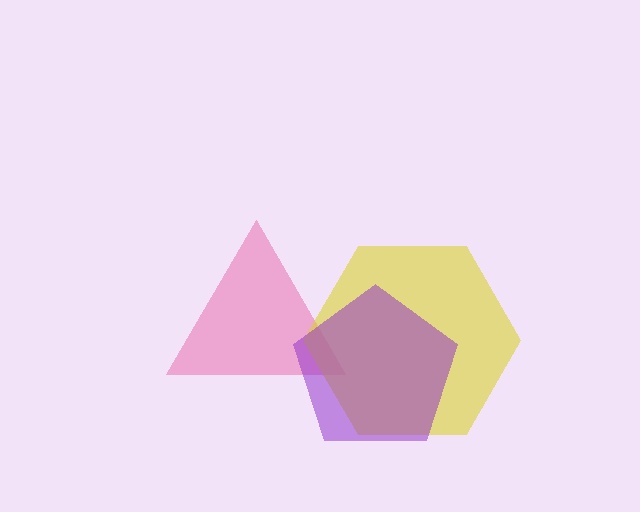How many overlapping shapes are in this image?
There are 3 overlapping shapes in the image.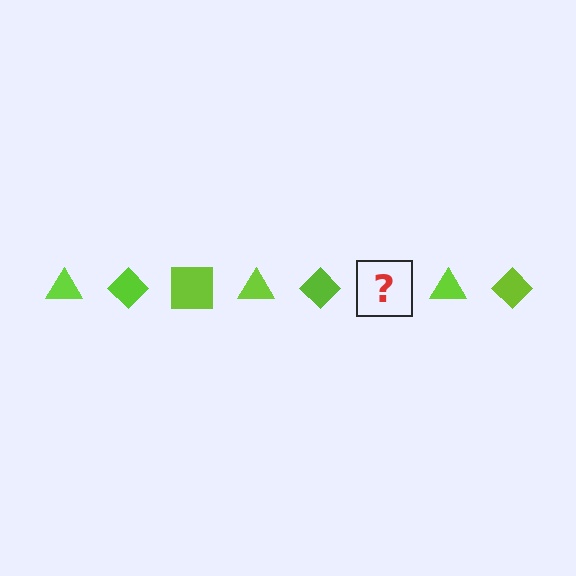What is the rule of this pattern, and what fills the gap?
The rule is that the pattern cycles through triangle, diamond, square shapes in lime. The gap should be filled with a lime square.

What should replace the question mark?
The question mark should be replaced with a lime square.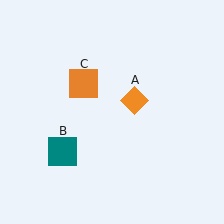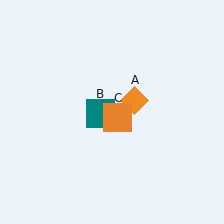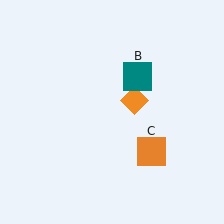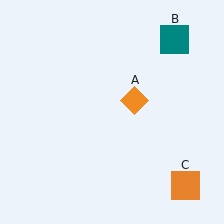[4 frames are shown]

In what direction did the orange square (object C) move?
The orange square (object C) moved down and to the right.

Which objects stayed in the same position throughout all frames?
Orange diamond (object A) remained stationary.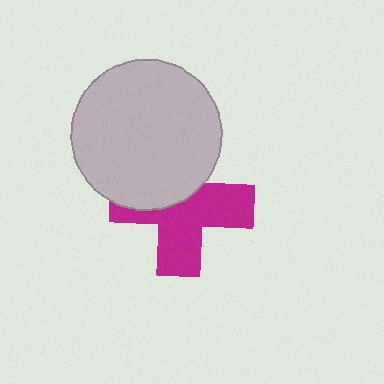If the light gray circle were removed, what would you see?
You would see the complete magenta cross.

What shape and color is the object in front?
The object in front is a light gray circle.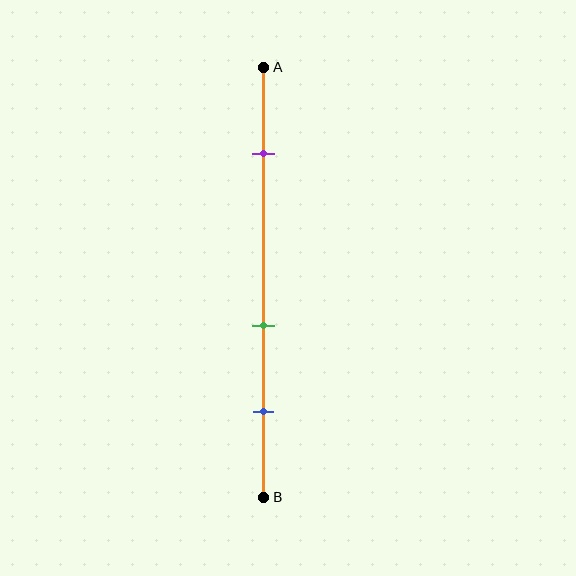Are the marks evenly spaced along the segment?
No, the marks are not evenly spaced.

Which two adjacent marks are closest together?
The green and blue marks are the closest adjacent pair.